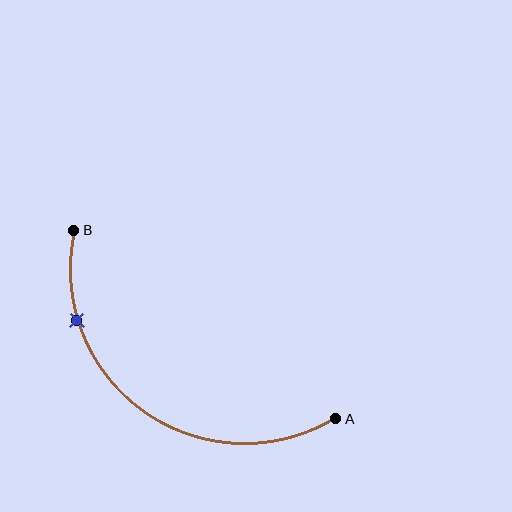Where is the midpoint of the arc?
The arc midpoint is the point on the curve farthest from the straight line joining A and B. It sits below and to the left of that line.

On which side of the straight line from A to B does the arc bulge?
The arc bulges below and to the left of the straight line connecting A and B.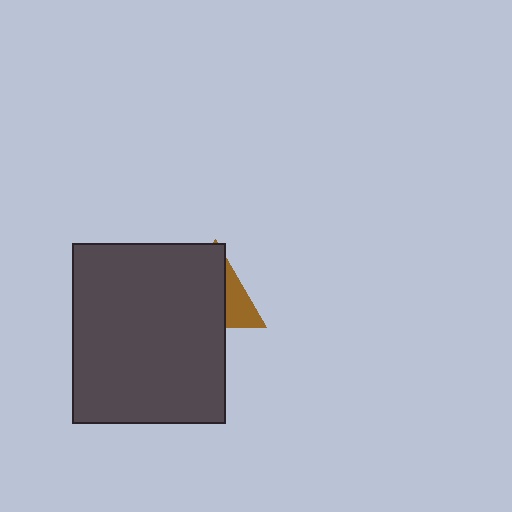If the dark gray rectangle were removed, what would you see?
You would see the complete brown triangle.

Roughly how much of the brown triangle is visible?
A small part of it is visible (roughly 33%).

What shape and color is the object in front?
The object in front is a dark gray rectangle.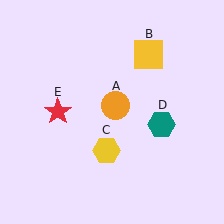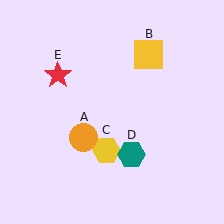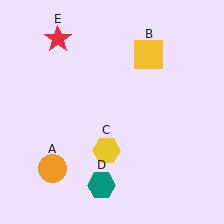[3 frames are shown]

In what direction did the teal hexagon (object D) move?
The teal hexagon (object D) moved down and to the left.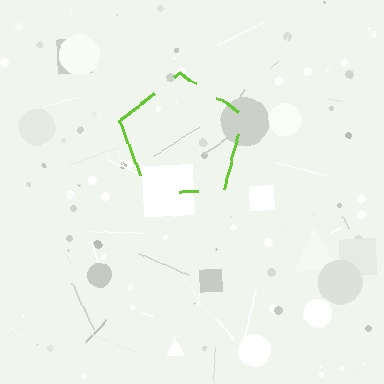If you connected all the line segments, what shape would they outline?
They would outline a pentagon.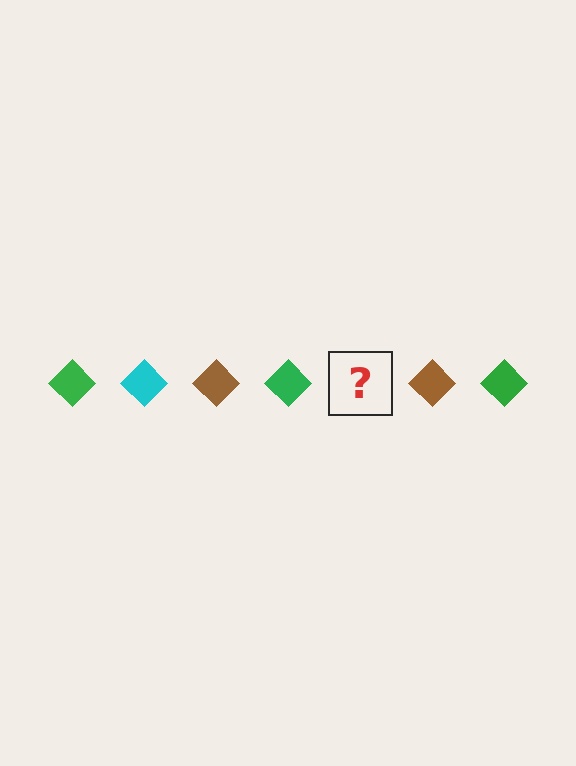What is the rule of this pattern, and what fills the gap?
The rule is that the pattern cycles through green, cyan, brown diamonds. The gap should be filled with a cyan diamond.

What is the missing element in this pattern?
The missing element is a cyan diamond.